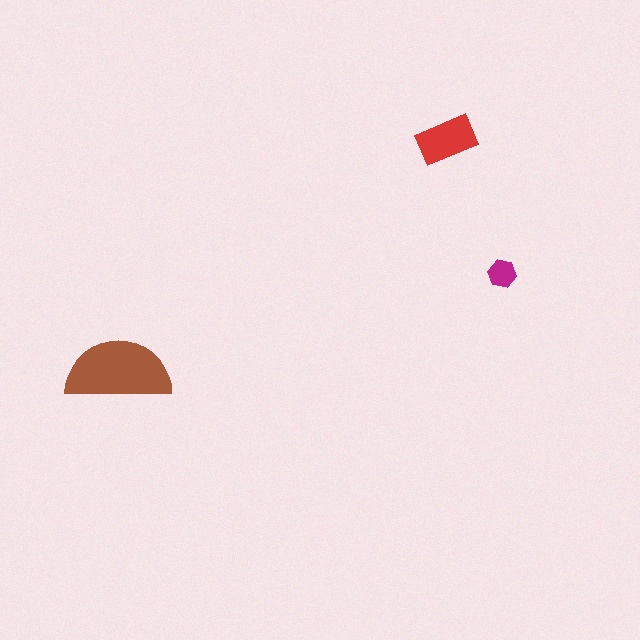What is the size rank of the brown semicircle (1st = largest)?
1st.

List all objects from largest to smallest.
The brown semicircle, the red rectangle, the magenta hexagon.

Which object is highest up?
The red rectangle is topmost.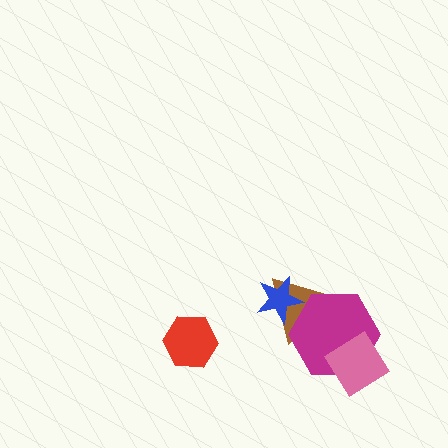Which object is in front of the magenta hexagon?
The pink diamond is in front of the magenta hexagon.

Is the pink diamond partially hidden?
No, no other shape covers it.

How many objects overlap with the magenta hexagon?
2 objects overlap with the magenta hexagon.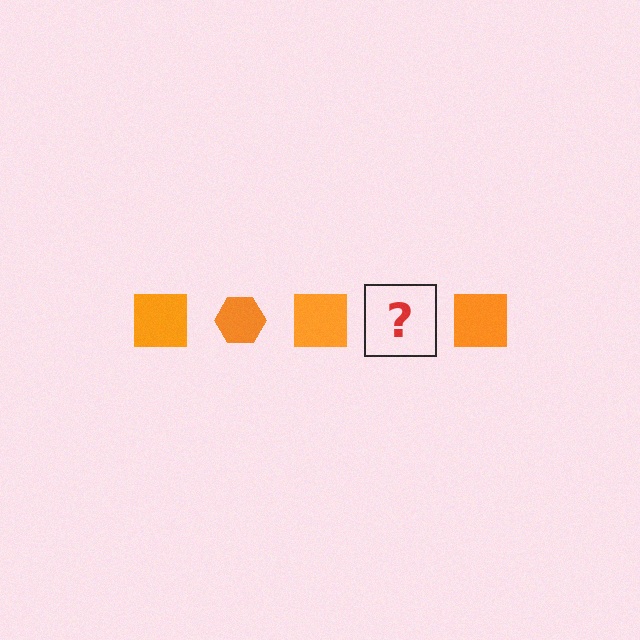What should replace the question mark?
The question mark should be replaced with an orange hexagon.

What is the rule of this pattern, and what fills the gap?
The rule is that the pattern cycles through square, hexagon shapes in orange. The gap should be filled with an orange hexagon.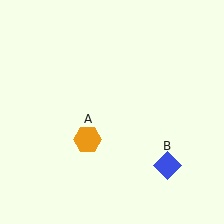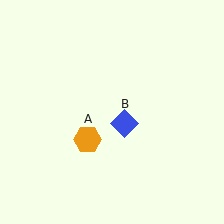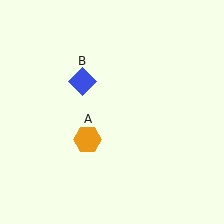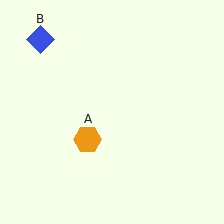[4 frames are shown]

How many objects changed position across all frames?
1 object changed position: blue diamond (object B).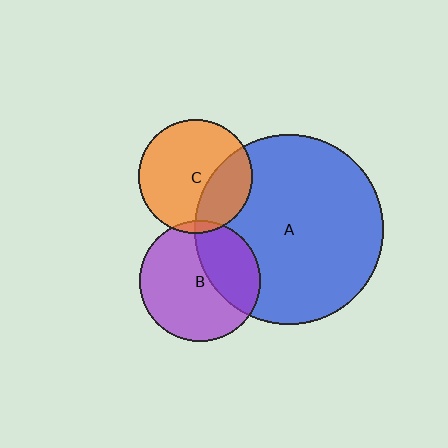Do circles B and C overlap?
Yes.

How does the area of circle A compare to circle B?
Approximately 2.5 times.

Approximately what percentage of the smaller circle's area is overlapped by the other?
Approximately 5%.